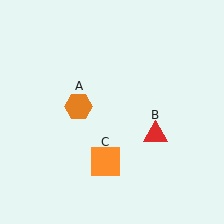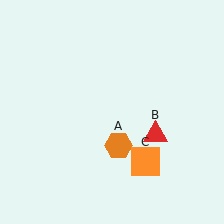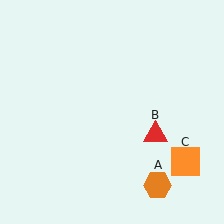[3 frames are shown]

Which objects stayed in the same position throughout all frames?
Red triangle (object B) remained stationary.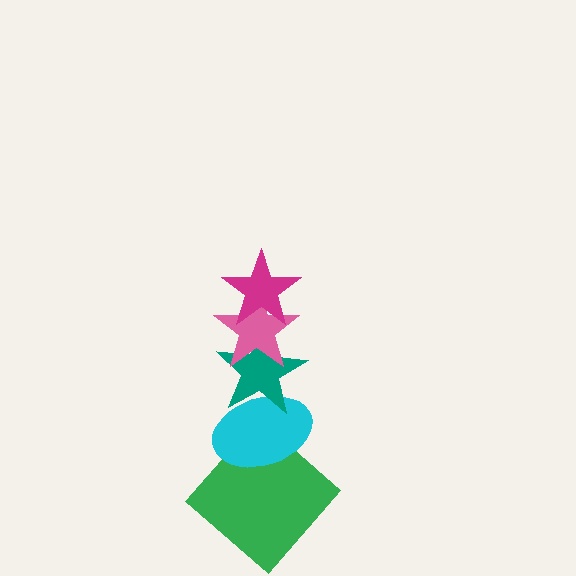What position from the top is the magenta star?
The magenta star is 1st from the top.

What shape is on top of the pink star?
The magenta star is on top of the pink star.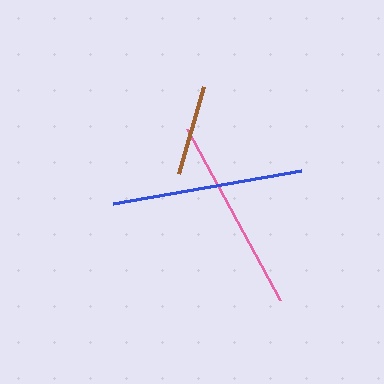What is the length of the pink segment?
The pink segment is approximately 195 pixels long.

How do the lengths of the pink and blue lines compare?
The pink and blue lines are approximately the same length.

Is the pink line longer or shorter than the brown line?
The pink line is longer than the brown line.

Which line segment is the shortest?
The brown line is the shortest at approximately 90 pixels.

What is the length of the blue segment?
The blue segment is approximately 192 pixels long.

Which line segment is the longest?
The pink line is the longest at approximately 195 pixels.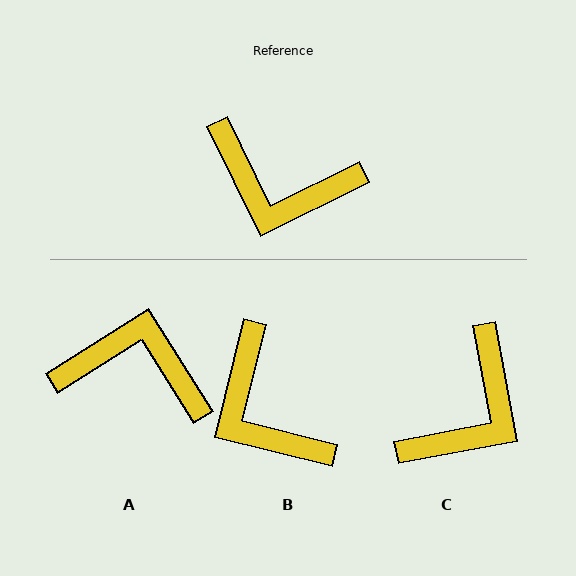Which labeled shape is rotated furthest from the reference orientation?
A, about 174 degrees away.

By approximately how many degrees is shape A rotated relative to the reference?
Approximately 174 degrees clockwise.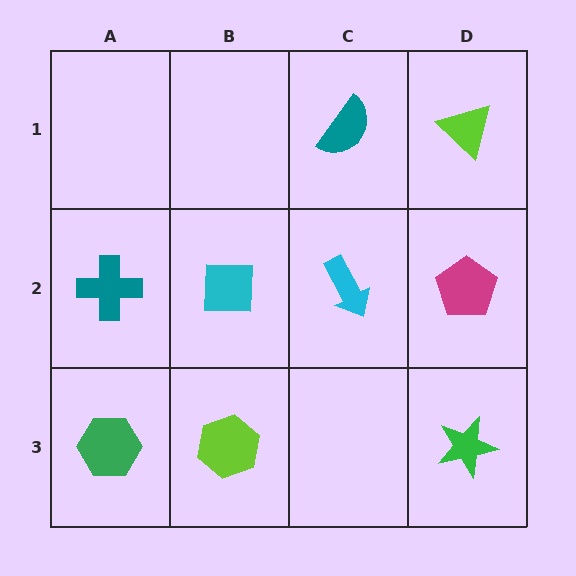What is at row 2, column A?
A teal cross.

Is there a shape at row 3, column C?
No, that cell is empty.